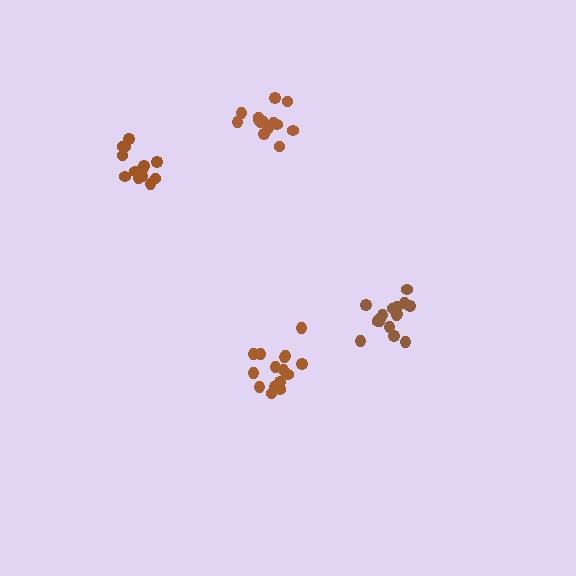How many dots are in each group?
Group 1: 15 dots, Group 2: 14 dots, Group 3: 14 dots, Group 4: 18 dots (61 total).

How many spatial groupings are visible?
There are 4 spatial groupings.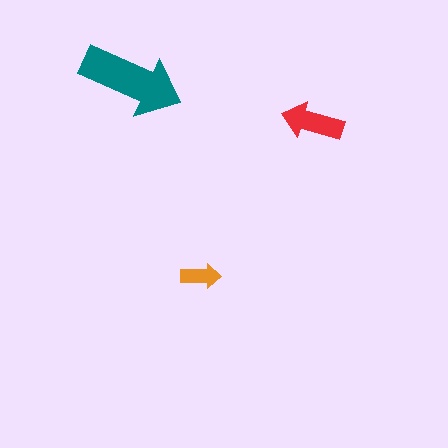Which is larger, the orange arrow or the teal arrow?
The teal one.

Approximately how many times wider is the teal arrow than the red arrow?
About 1.5 times wider.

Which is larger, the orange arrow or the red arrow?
The red one.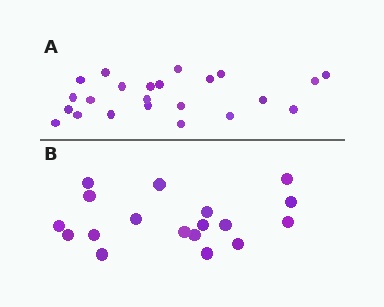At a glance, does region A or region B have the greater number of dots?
Region A (the top region) has more dots.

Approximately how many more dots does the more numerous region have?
Region A has about 5 more dots than region B.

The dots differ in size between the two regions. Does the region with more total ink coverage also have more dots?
No. Region B has more total ink coverage because its dots are larger, but region A actually contains more individual dots. Total area can be misleading — the number of items is what matters here.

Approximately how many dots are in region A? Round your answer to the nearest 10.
About 20 dots. (The exact count is 23, which rounds to 20.)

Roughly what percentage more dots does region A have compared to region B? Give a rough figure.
About 30% more.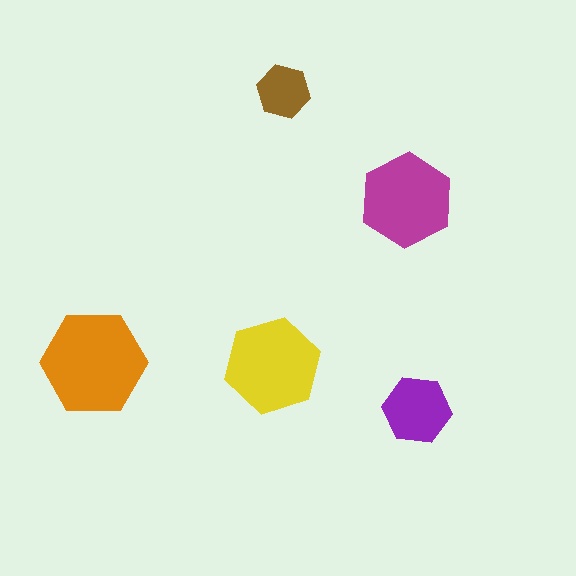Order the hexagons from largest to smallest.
the orange one, the yellow one, the magenta one, the purple one, the brown one.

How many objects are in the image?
There are 5 objects in the image.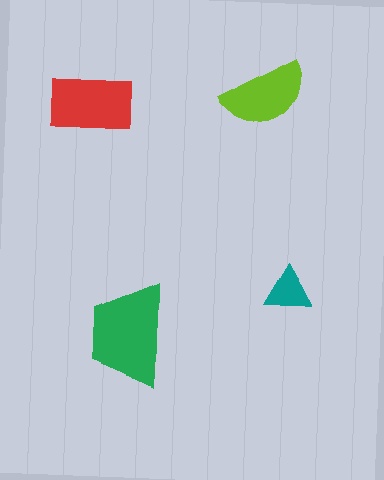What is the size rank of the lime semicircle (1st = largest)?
3rd.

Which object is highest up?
The lime semicircle is topmost.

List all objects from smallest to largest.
The teal triangle, the lime semicircle, the red rectangle, the green trapezoid.